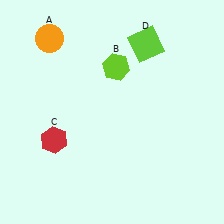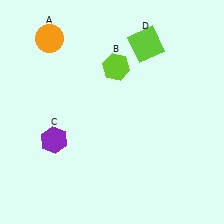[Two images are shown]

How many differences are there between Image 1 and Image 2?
There is 1 difference between the two images.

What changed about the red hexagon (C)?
In Image 1, C is red. In Image 2, it changed to purple.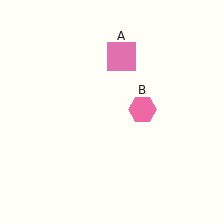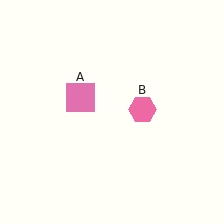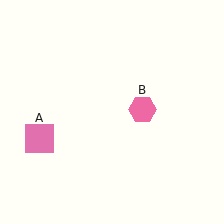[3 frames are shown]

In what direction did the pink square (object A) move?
The pink square (object A) moved down and to the left.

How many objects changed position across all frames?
1 object changed position: pink square (object A).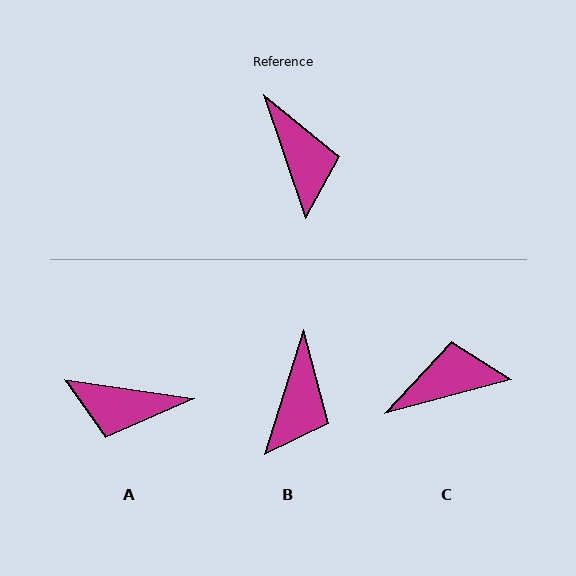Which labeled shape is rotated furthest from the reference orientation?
A, about 117 degrees away.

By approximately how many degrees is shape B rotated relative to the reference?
Approximately 36 degrees clockwise.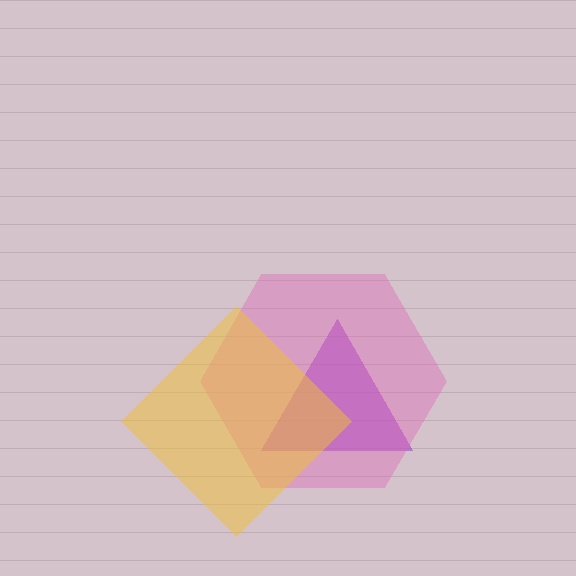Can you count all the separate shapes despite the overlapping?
Yes, there are 3 separate shapes.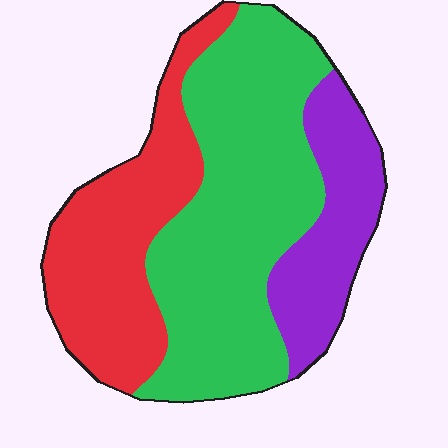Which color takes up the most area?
Green, at roughly 50%.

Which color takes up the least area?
Purple, at roughly 20%.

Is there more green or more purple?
Green.